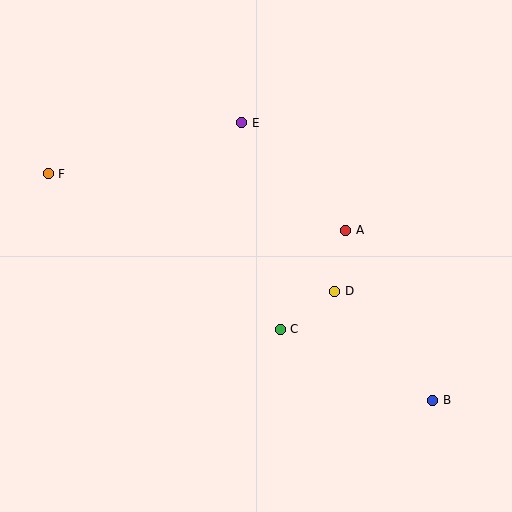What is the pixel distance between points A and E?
The distance between A and E is 150 pixels.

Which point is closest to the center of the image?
Point C at (280, 329) is closest to the center.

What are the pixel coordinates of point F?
Point F is at (48, 174).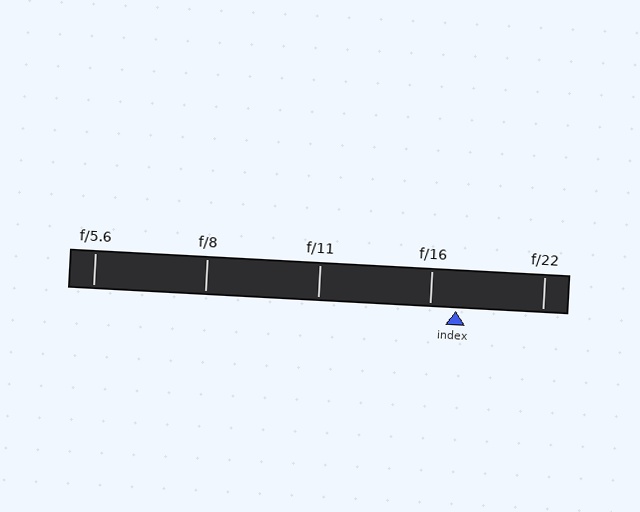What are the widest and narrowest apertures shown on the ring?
The widest aperture shown is f/5.6 and the narrowest is f/22.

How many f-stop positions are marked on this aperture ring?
There are 5 f-stop positions marked.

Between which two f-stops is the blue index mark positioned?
The index mark is between f/16 and f/22.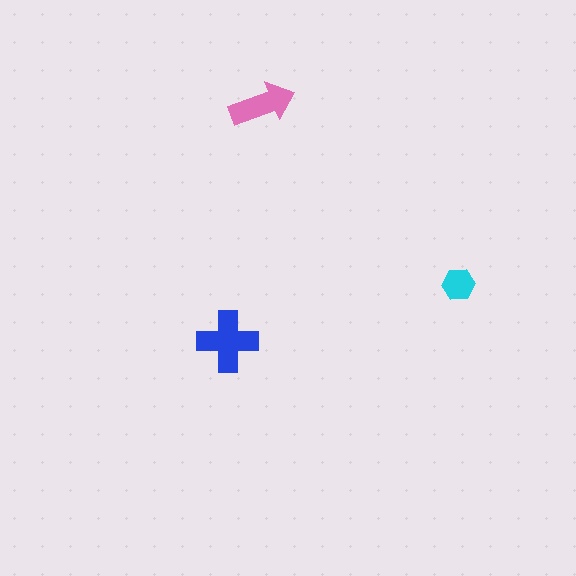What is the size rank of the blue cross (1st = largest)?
1st.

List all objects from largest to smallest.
The blue cross, the pink arrow, the cyan hexagon.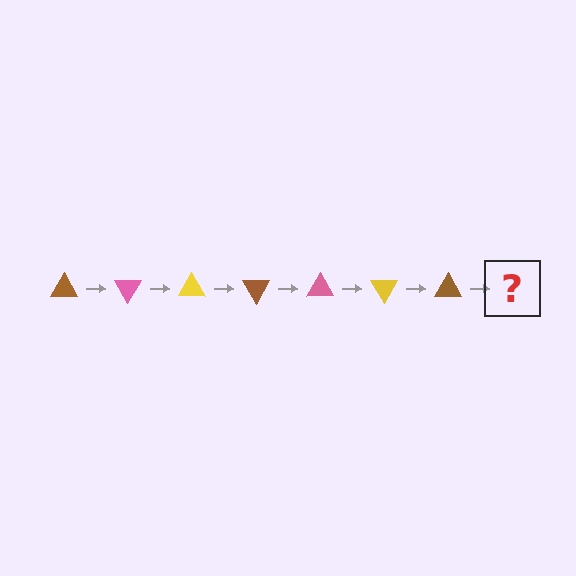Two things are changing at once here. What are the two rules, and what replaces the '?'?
The two rules are that it rotates 60 degrees each step and the color cycles through brown, pink, and yellow. The '?' should be a pink triangle, rotated 420 degrees from the start.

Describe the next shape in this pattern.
It should be a pink triangle, rotated 420 degrees from the start.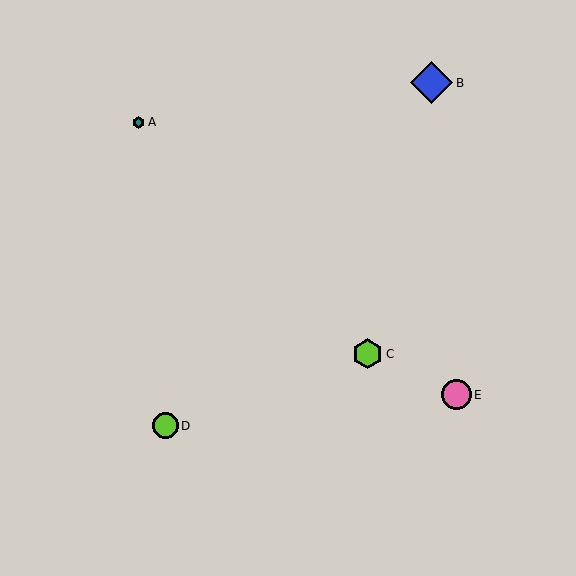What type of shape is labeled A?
Shape A is a teal hexagon.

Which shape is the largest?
The blue diamond (labeled B) is the largest.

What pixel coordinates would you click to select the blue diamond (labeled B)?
Click at (432, 83) to select the blue diamond B.